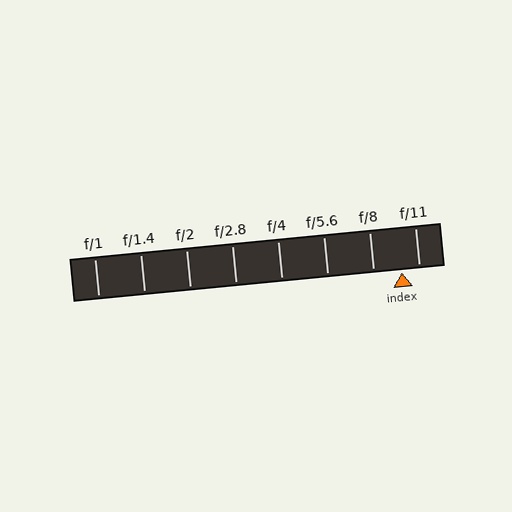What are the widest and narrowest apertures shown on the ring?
The widest aperture shown is f/1 and the narrowest is f/11.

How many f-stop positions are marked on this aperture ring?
There are 8 f-stop positions marked.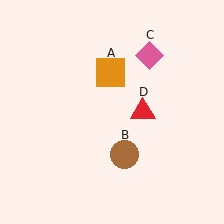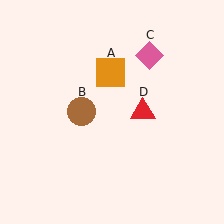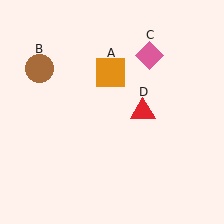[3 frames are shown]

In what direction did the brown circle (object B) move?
The brown circle (object B) moved up and to the left.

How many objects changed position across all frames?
1 object changed position: brown circle (object B).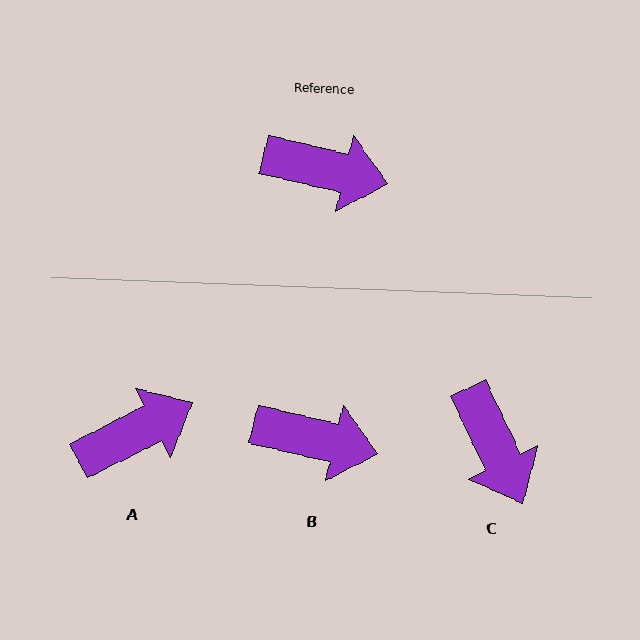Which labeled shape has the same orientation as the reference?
B.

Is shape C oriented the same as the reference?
No, it is off by about 51 degrees.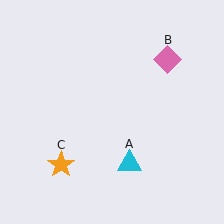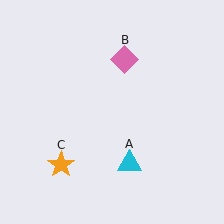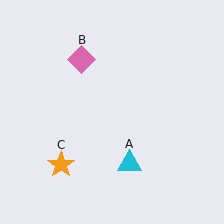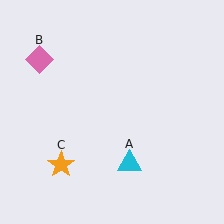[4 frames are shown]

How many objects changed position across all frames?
1 object changed position: pink diamond (object B).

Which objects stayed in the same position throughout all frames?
Cyan triangle (object A) and orange star (object C) remained stationary.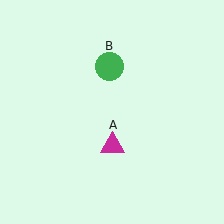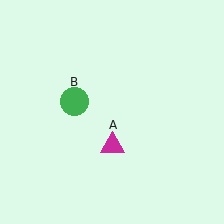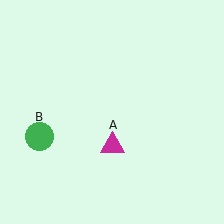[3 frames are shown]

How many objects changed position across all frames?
1 object changed position: green circle (object B).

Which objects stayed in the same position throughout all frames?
Magenta triangle (object A) remained stationary.